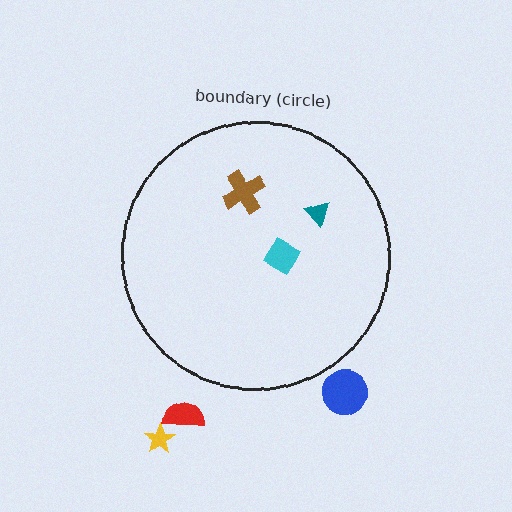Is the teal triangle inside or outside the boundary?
Inside.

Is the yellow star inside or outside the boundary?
Outside.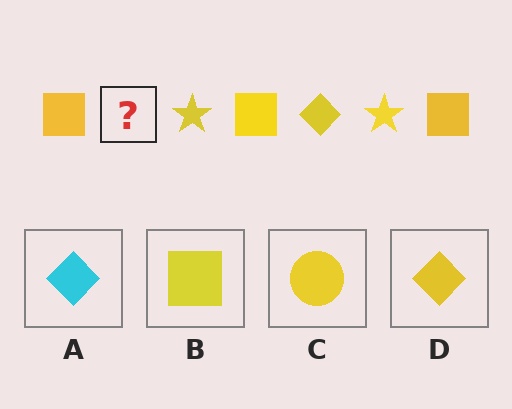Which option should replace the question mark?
Option D.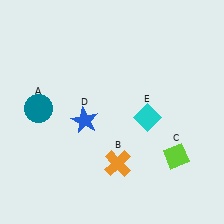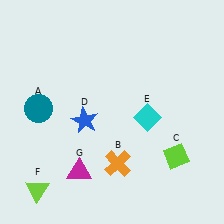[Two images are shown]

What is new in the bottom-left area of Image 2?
A lime triangle (F) was added in the bottom-left area of Image 2.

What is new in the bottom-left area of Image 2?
A magenta triangle (G) was added in the bottom-left area of Image 2.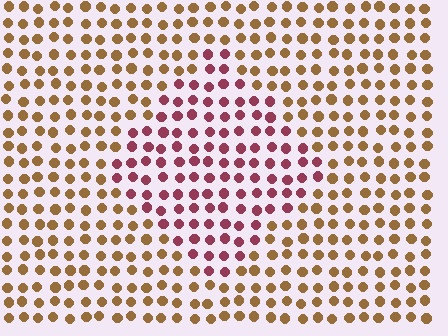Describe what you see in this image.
The image is filled with small brown elements in a uniform arrangement. A diamond-shaped region is visible where the elements are tinted to a slightly different hue, forming a subtle color boundary.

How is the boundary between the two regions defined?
The boundary is defined purely by a slight shift in hue (about 53 degrees). Spacing, size, and orientation are identical on both sides.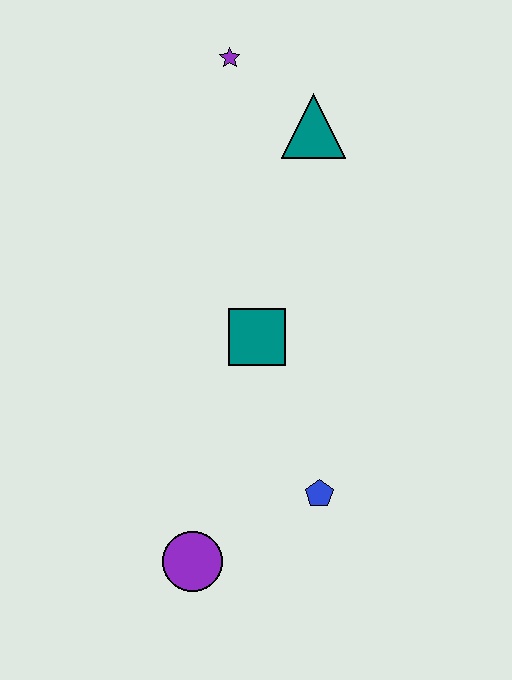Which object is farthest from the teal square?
The purple star is farthest from the teal square.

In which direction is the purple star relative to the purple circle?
The purple star is above the purple circle.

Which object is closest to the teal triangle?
The purple star is closest to the teal triangle.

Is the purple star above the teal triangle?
Yes